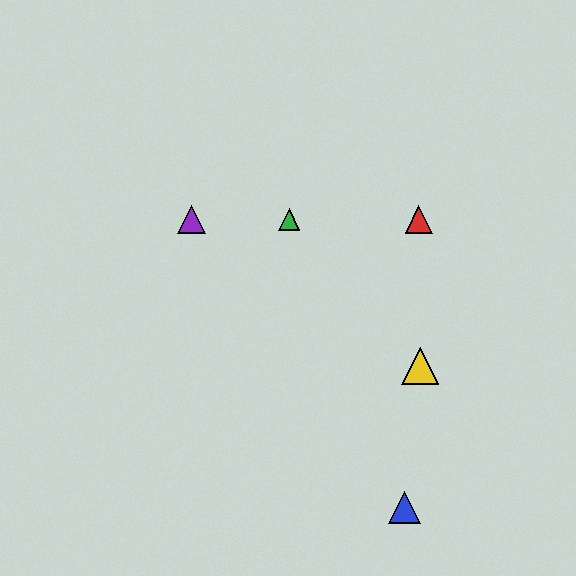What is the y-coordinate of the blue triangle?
The blue triangle is at y≈508.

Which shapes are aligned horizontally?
The red triangle, the green triangle, the purple triangle are aligned horizontally.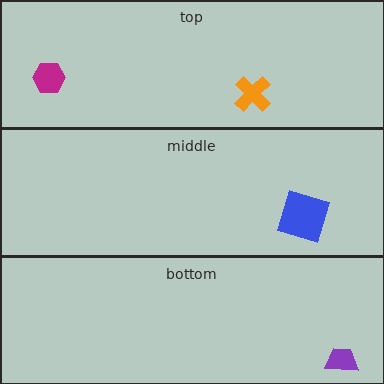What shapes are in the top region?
The magenta hexagon, the orange cross.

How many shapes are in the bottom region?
1.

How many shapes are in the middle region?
1.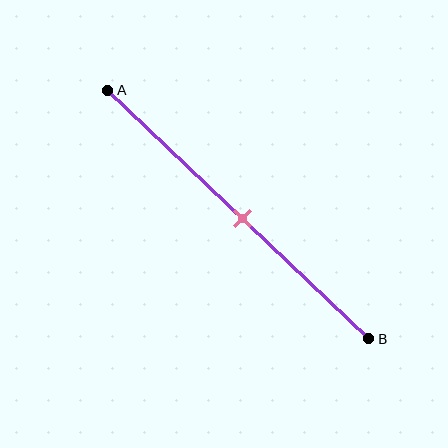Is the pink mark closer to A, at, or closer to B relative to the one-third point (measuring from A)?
The pink mark is closer to point B than the one-third point of segment AB.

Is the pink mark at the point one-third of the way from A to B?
No, the mark is at about 50% from A, not at the 33% one-third point.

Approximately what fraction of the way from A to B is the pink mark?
The pink mark is approximately 50% of the way from A to B.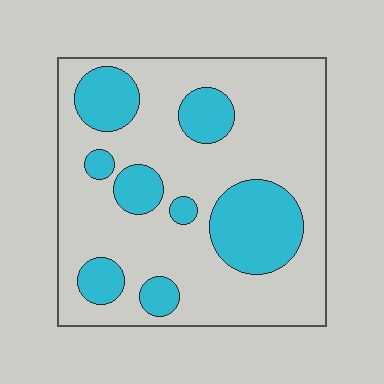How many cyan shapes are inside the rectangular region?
8.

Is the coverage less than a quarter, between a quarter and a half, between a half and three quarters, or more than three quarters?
Between a quarter and a half.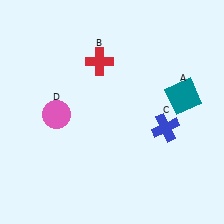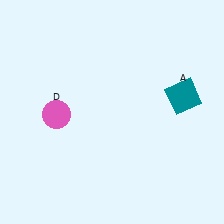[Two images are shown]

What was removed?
The red cross (B), the blue cross (C) were removed in Image 2.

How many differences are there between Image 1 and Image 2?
There are 2 differences between the two images.